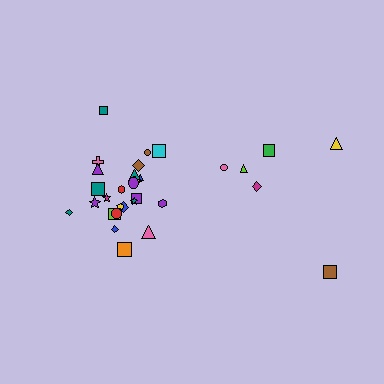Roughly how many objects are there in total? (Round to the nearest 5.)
Roughly 30 objects in total.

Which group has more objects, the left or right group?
The left group.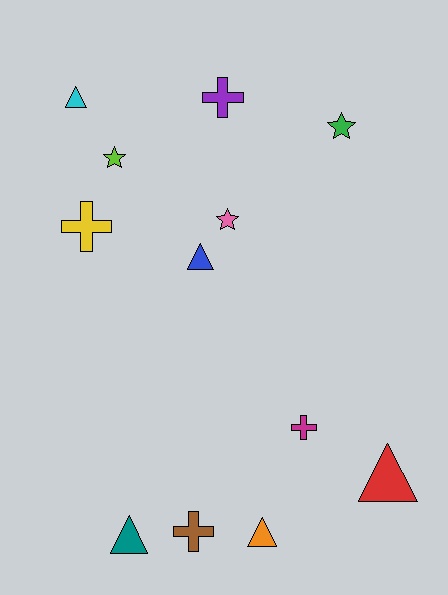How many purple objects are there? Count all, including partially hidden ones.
There is 1 purple object.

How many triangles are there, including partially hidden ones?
There are 5 triangles.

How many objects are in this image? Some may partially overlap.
There are 12 objects.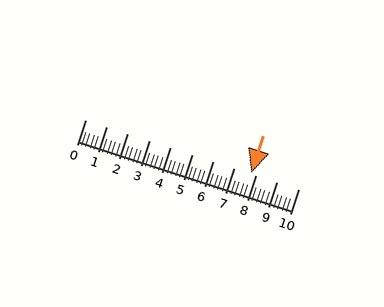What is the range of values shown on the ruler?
The ruler shows values from 0 to 10.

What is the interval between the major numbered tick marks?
The major tick marks are spaced 1 units apart.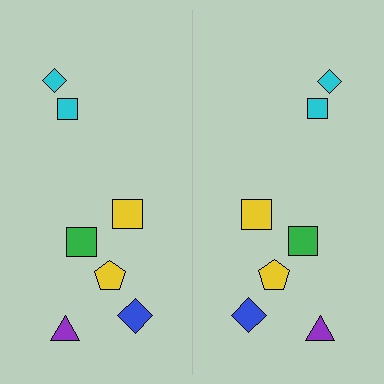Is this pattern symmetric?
Yes, this pattern has bilateral (reflection) symmetry.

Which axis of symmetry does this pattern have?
The pattern has a vertical axis of symmetry running through the center of the image.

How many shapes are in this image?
There are 14 shapes in this image.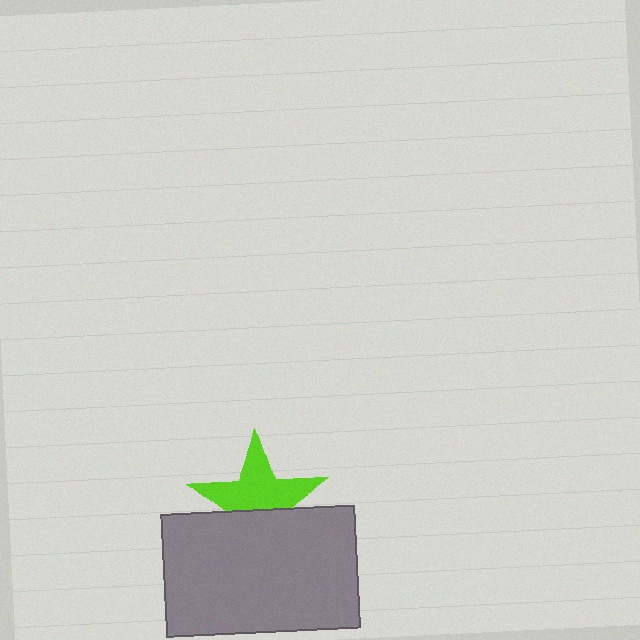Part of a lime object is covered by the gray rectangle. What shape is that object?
It is a star.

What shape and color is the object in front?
The object in front is a gray rectangle.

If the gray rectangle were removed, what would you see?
You would see the complete lime star.